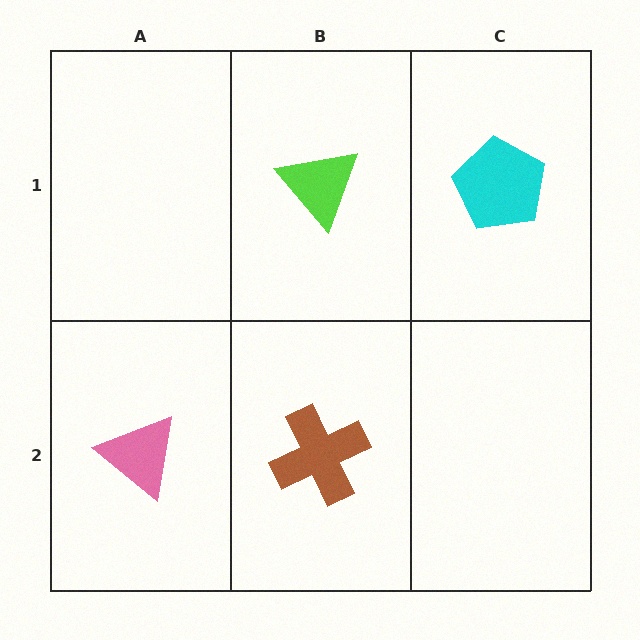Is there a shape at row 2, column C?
No, that cell is empty.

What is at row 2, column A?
A pink triangle.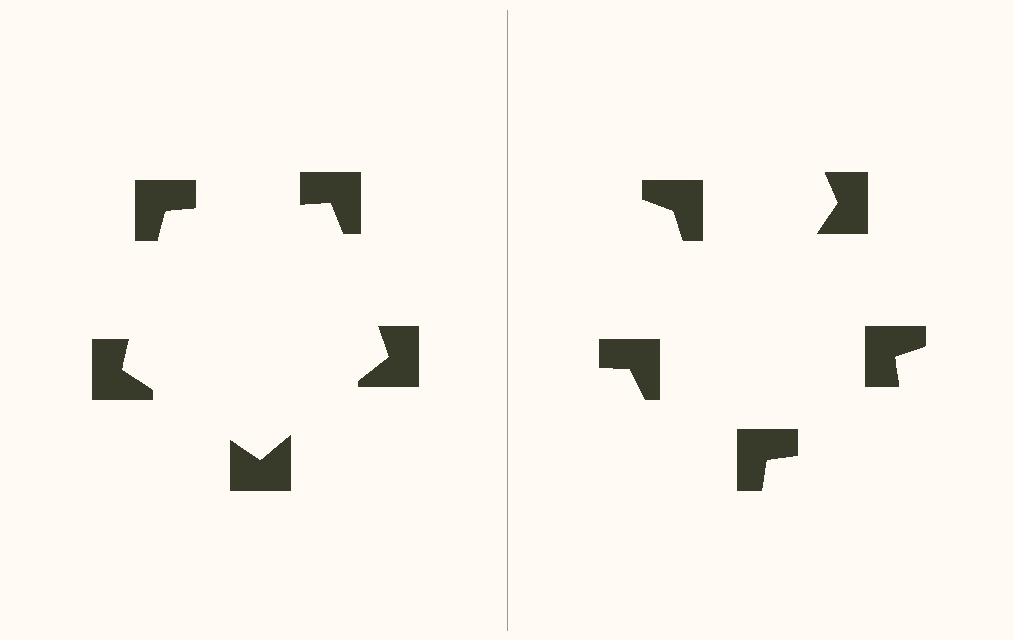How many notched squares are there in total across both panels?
10 — 5 on each side.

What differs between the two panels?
The notched squares are positioned identically on both sides; only the wedge orientations differ. On the left they align to a pentagon; on the right they are misaligned.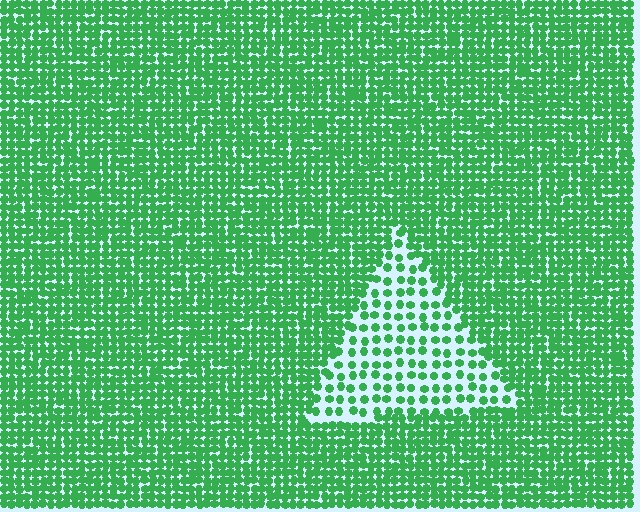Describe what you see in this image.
The image contains small green elements arranged at two different densities. A triangle-shaped region is visible where the elements are less densely packed than the surrounding area.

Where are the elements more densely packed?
The elements are more densely packed outside the triangle boundary.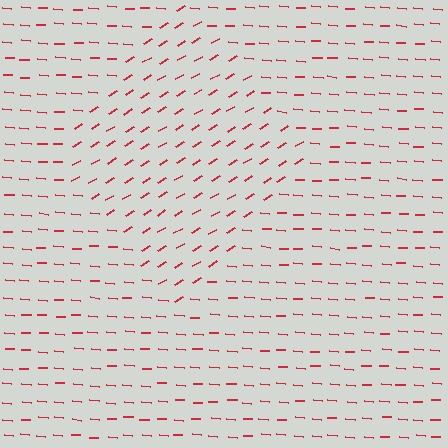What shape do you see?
I see a diamond.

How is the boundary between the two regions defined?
The boundary is defined purely by a change in line orientation (approximately 36 degrees difference). All lines are the same color and thickness.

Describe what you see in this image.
The image is filled with small red line segments. A diamond region in the image has lines oriented differently from the surrounding lines, creating a visible texture boundary.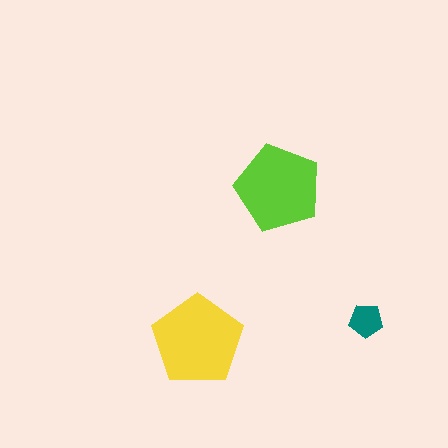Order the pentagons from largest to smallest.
the yellow one, the lime one, the teal one.